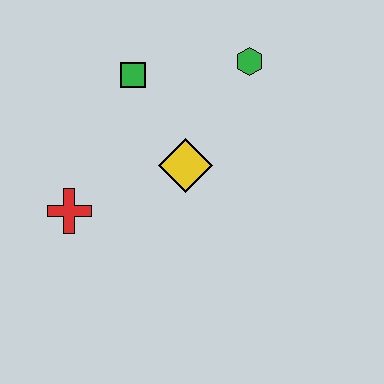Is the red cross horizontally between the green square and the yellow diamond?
No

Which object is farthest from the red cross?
The green hexagon is farthest from the red cross.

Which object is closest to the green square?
The yellow diamond is closest to the green square.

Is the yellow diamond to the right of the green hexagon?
No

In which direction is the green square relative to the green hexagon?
The green square is to the left of the green hexagon.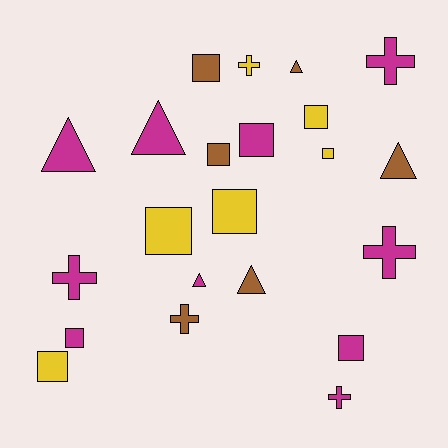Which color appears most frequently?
Magenta, with 10 objects.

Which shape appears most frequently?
Square, with 10 objects.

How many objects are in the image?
There are 22 objects.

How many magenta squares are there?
There are 3 magenta squares.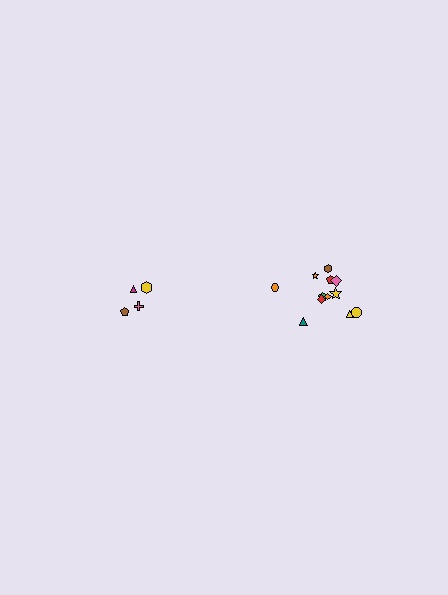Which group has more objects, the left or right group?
The right group.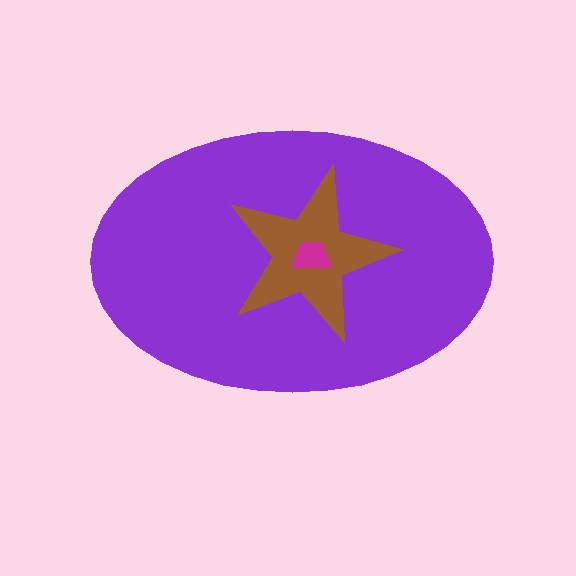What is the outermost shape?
The purple ellipse.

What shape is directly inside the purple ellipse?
The brown star.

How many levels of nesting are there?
3.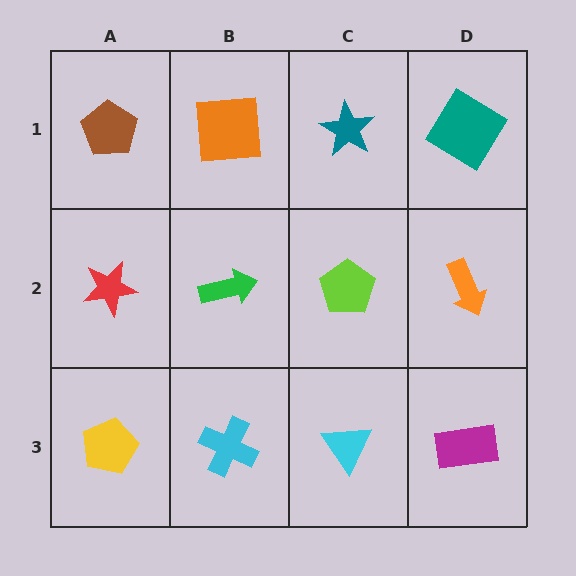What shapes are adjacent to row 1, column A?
A red star (row 2, column A), an orange square (row 1, column B).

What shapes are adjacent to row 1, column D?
An orange arrow (row 2, column D), a teal star (row 1, column C).